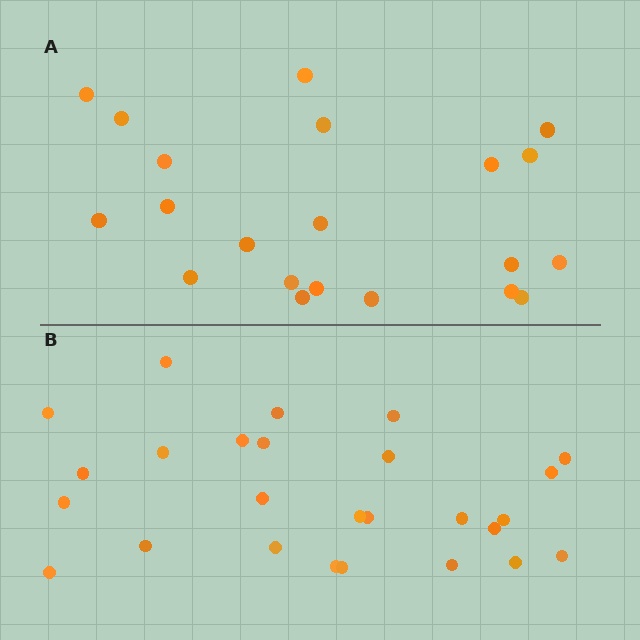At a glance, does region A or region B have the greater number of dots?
Region B (the bottom region) has more dots.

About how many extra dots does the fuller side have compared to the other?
Region B has about 5 more dots than region A.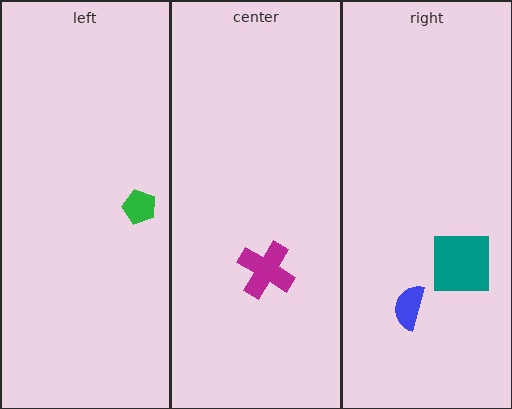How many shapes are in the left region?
1.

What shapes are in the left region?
The green pentagon.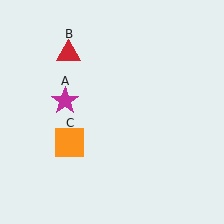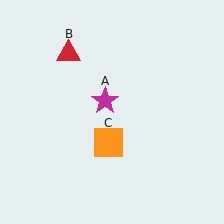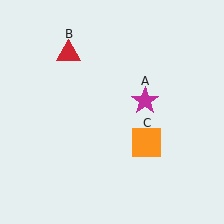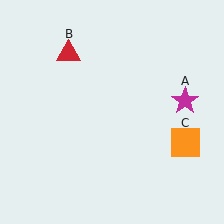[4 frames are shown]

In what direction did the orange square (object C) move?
The orange square (object C) moved right.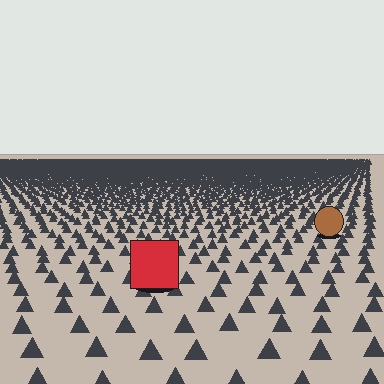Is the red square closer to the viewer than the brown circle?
Yes. The red square is closer — you can tell from the texture gradient: the ground texture is coarser near it.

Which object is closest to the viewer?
The red square is closest. The texture marks near it are larger and more spread out.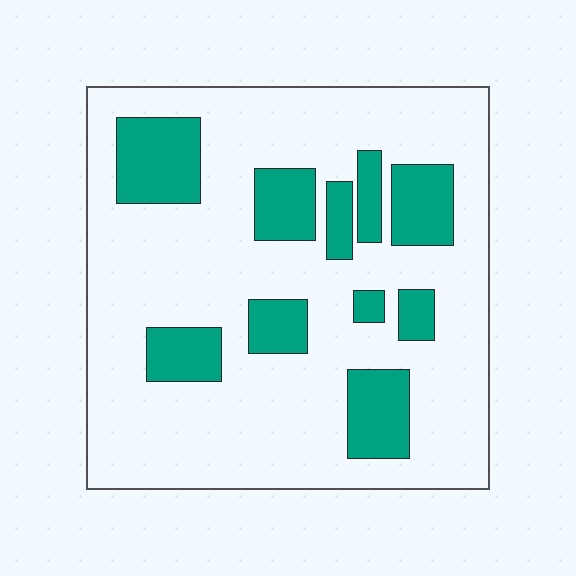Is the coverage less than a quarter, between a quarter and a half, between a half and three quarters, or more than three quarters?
Less than a quarter.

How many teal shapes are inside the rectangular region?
10.